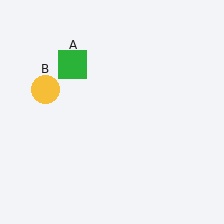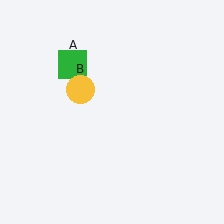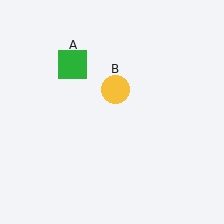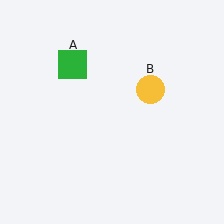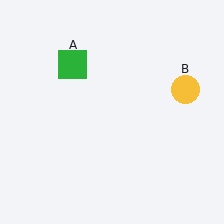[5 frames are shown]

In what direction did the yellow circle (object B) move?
The yellow circle (object B) moved right.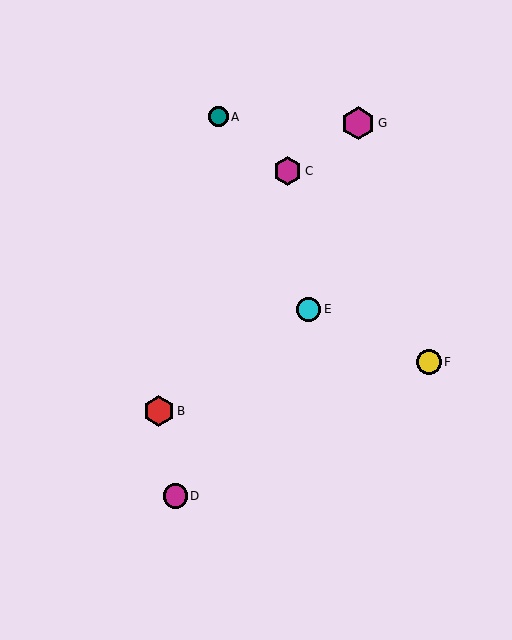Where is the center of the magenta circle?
The center of the magenta circle is at (175, 496).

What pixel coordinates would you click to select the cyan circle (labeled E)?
Click at (309, 309) to select the cyan circle E.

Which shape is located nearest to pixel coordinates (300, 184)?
The magenta hexagon (labeled C) at (288, 171) is nearest to that location.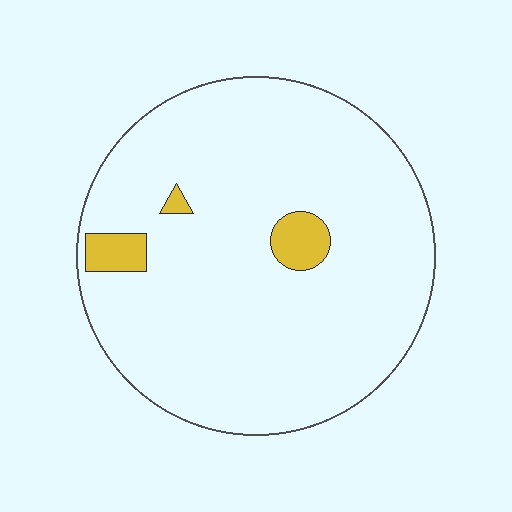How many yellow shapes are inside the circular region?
3.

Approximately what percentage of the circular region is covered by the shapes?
Approximately 5%.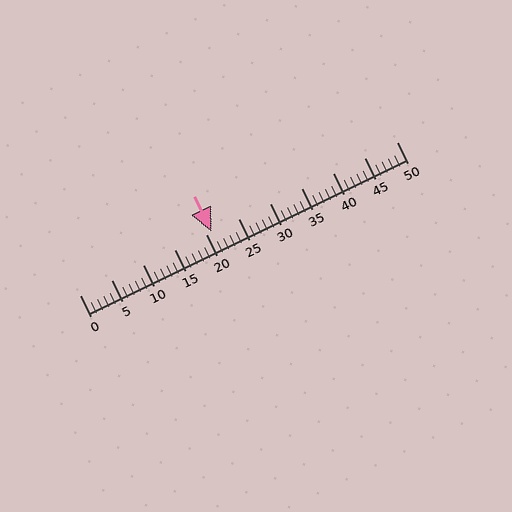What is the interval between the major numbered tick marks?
The major tick marks are spaced 5 units apart.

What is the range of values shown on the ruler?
The ruler shows values from 0 to 50.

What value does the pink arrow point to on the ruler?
The pink arrow points to approximately 21.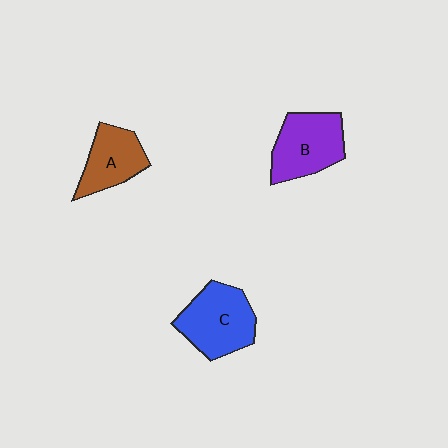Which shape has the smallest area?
Shape A (brown).